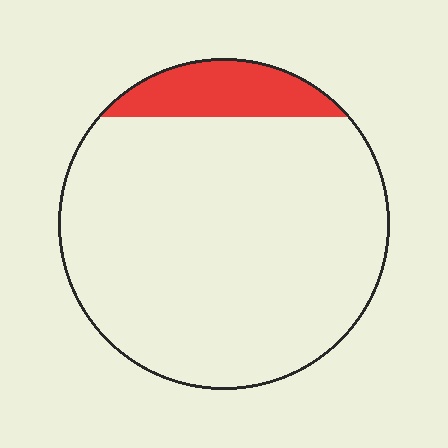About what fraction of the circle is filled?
About one eighth (1/8).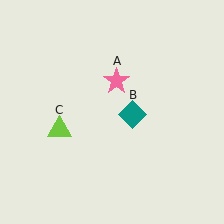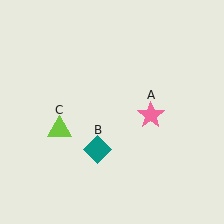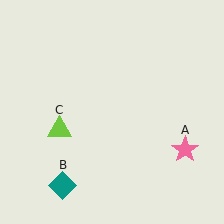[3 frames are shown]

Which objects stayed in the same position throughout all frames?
Lime triangle (object C) remained stationary.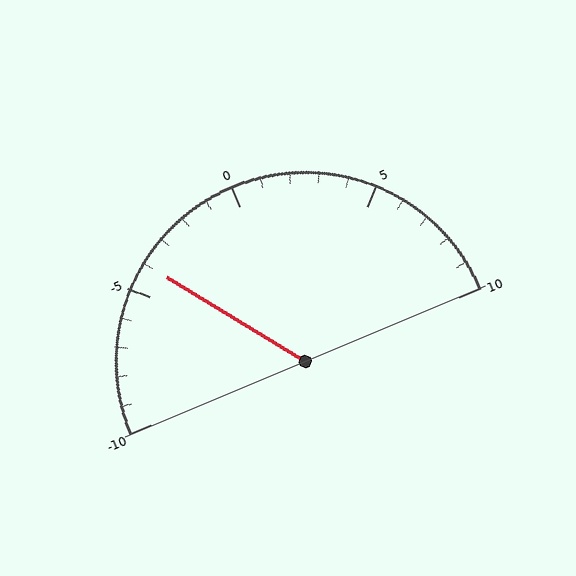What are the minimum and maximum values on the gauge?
The gauge ranges from -10 to 10.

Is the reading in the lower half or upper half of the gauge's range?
The reading is in the lower half of the range (-10 to 10).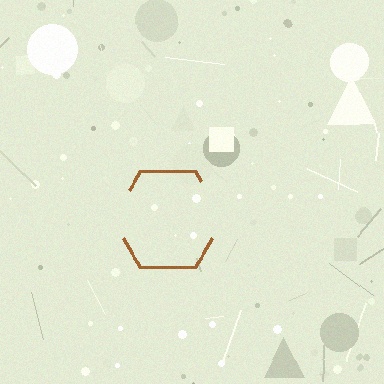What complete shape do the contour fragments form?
The contour fragments form a hexagon.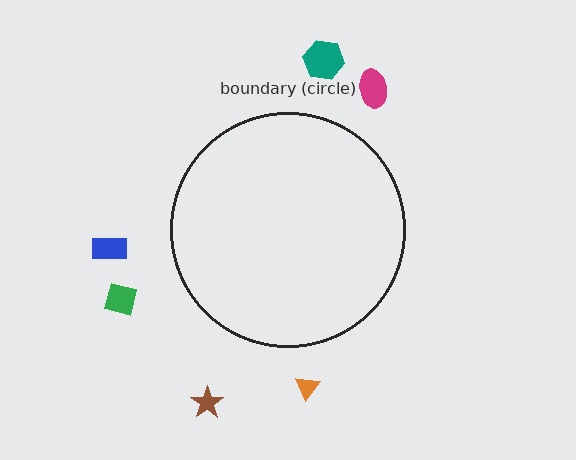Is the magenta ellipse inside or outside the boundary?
Outside.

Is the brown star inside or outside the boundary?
Outside.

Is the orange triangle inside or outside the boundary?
Outside.